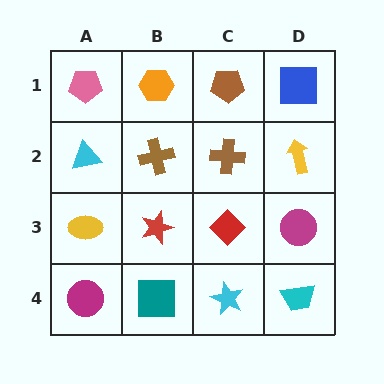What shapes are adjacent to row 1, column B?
A brown cross (row 2, column B), a pink pentagon (row 1, column A), a brown pentagon (row 1, column C).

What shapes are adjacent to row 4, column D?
A magenta circle (row 3, column D), a cyan star (row 4, column C).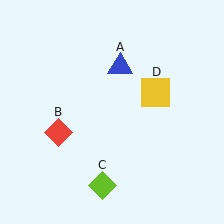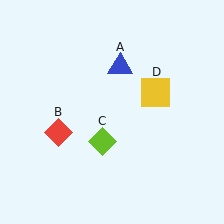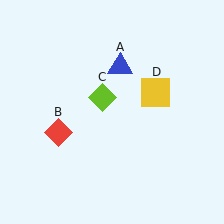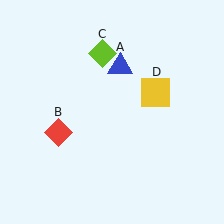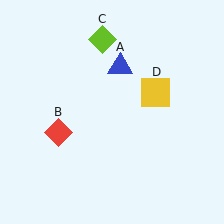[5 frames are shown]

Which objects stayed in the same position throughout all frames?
Blue triangle (object A) and red diamond (object B) and yellow square (object D) remained stationary.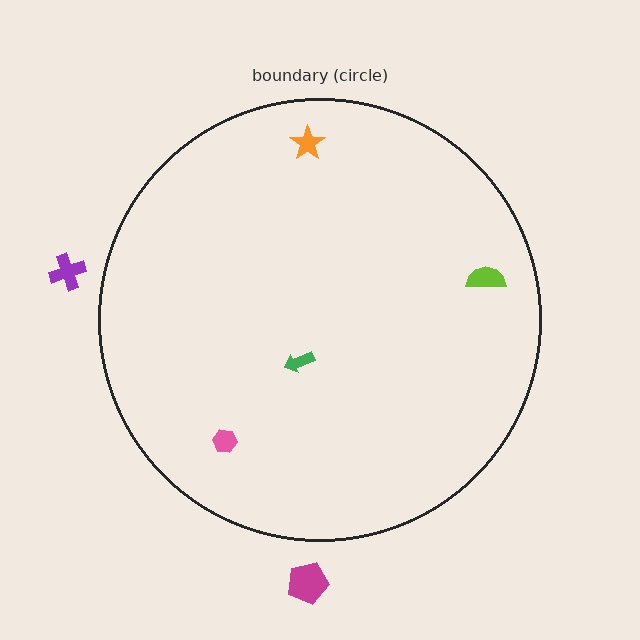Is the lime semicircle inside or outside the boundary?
Inside.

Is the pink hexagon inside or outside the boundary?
Inside.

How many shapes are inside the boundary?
4 inside, 2 outside.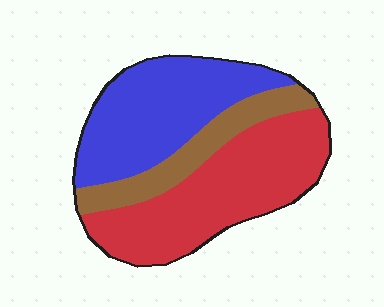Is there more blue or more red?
Red.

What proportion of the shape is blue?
Blue covers 38% of the shape.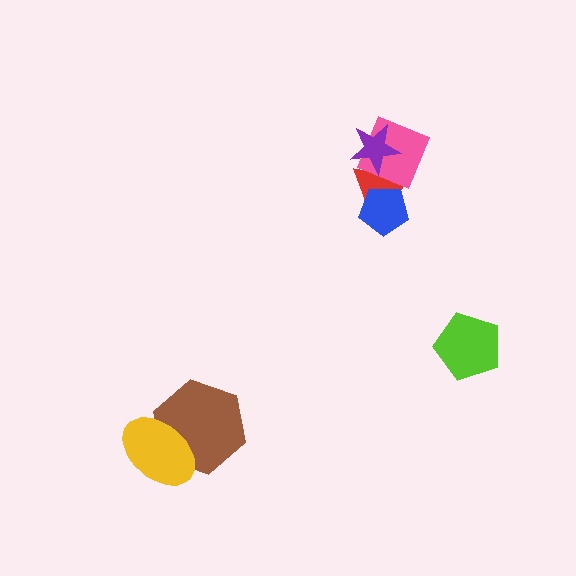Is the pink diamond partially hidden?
Yes, it is partially covered by another shape.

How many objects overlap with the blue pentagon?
1 object overlaps with the blue pentagon.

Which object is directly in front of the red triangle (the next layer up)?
The pink diamond is directly in front of the red triangle.